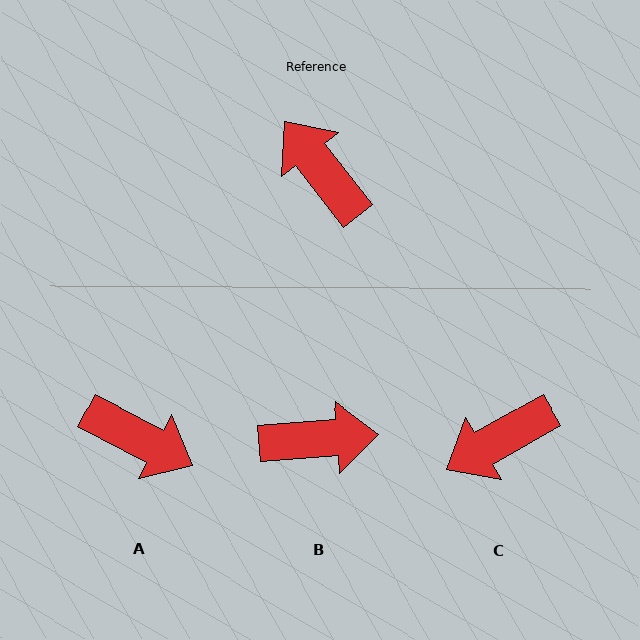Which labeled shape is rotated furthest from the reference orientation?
A, about 155 degrees away.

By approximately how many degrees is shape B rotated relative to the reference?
Approximately 123 degrees clockwise.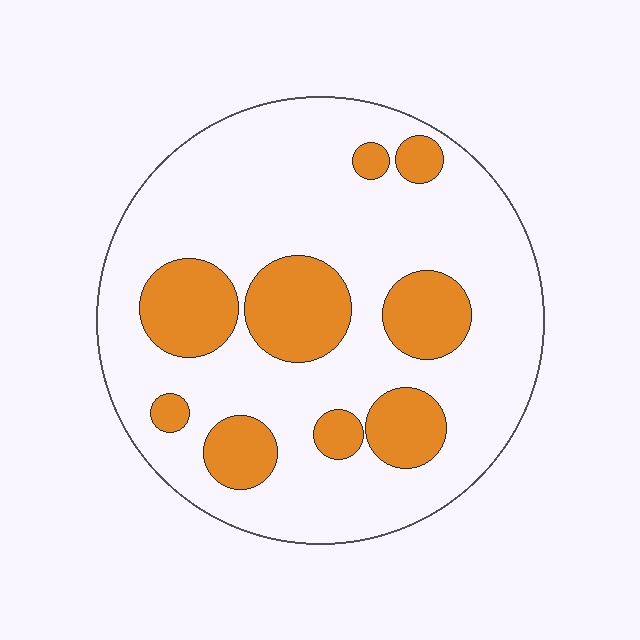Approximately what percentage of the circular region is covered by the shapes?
Approximately 25%.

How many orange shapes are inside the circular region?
9.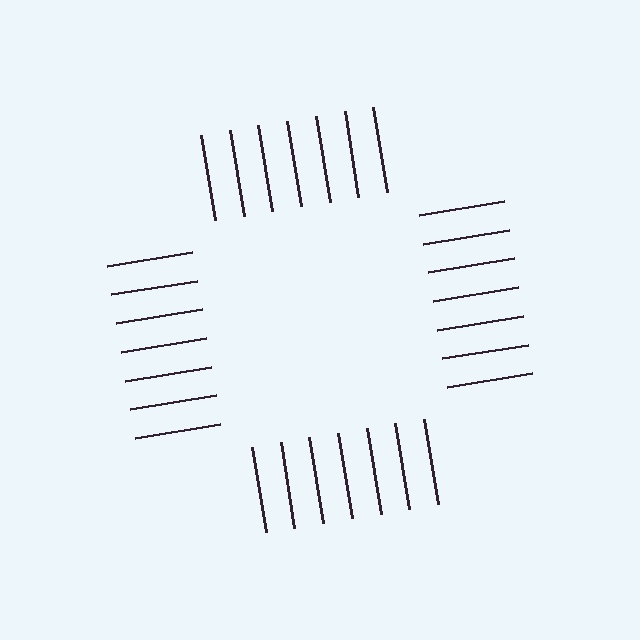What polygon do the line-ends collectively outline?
An illusory square — the line segments terminate on its edges but no continuous stroke is drawn.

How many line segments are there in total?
28 — 7 along each of the 4 edges.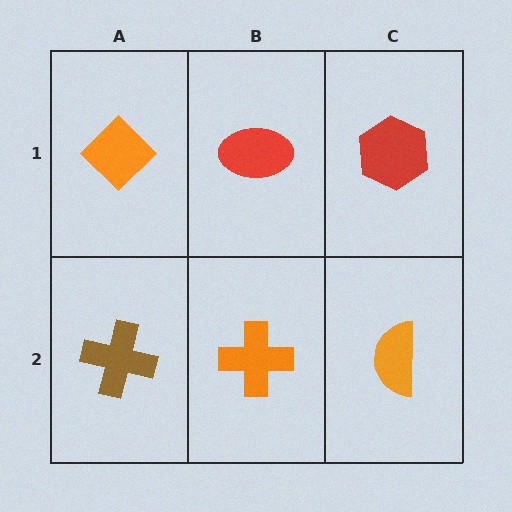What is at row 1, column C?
A red hexagon.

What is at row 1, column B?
A red ellipse.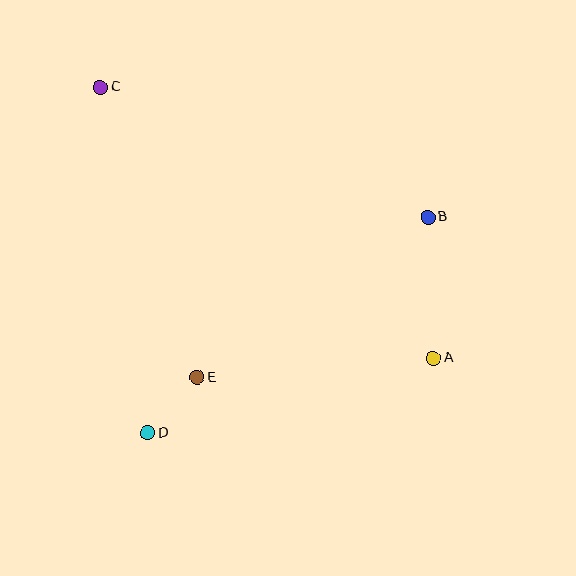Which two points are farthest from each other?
Points A and C are farthest from each other.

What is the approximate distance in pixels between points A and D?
The distance between A and D is approximately 295 pixels.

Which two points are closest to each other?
Points D and E are closest to each other.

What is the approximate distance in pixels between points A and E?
The distance between A and E is approximately 237 pixels.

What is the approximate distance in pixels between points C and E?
The distance between C and E is approximately 306 pixels.